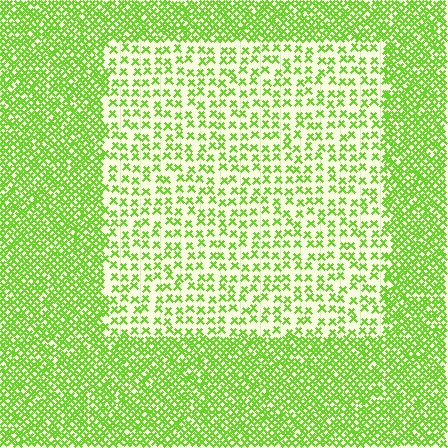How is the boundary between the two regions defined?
The boundary is defined by a change in element density (approximately 2.5x ratio). All elements are the same color, size, and shape.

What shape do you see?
I see a rectangle.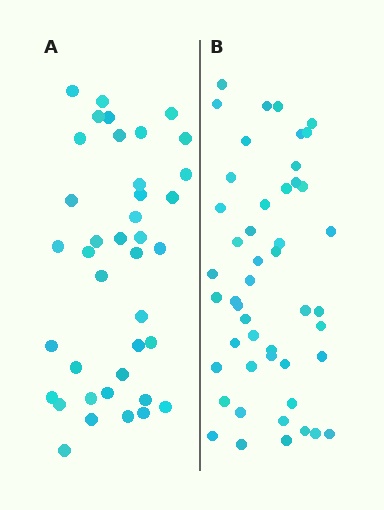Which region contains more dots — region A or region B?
Region B (the right region) has more dots.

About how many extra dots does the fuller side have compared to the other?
Region B has roughly 8 or so more dots than region A.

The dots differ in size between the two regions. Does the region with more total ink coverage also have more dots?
No. Region A has more total ink coverage because its dots are larger, but region B actually contains more individual dots. Total area can be misleading — the number of items is what matters here.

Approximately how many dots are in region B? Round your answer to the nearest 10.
About 50 dots. (The exact count is 48, which rounds to 50.)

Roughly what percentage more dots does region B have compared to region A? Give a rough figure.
About 25% more.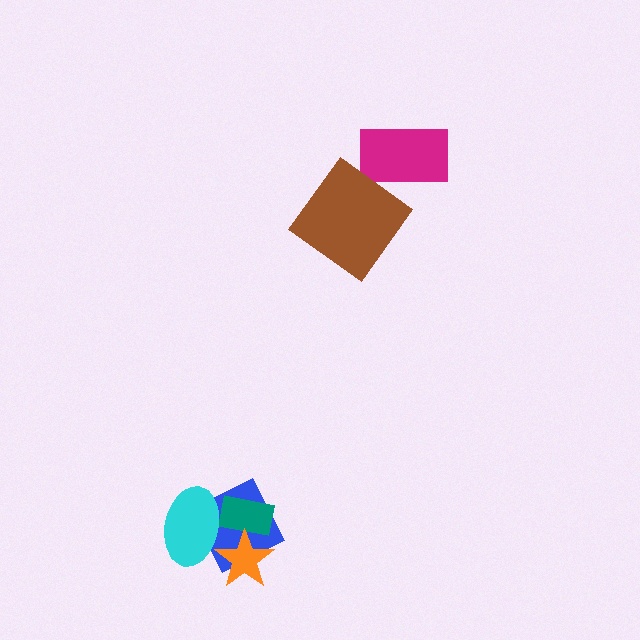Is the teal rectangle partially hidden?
Yes, it is partially covered by another shape.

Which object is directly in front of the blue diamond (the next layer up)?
The teal rectangle is directly in front of the blue diamond.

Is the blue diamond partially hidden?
Yes, it is partially covered by another shape.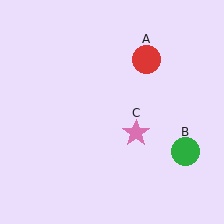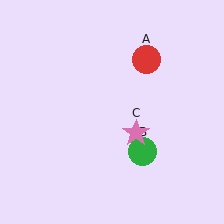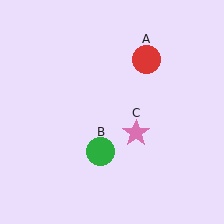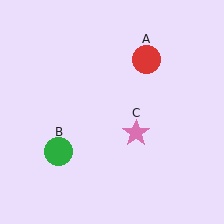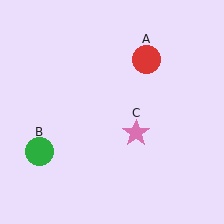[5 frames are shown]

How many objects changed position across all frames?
1 object changed position: green circle (object B).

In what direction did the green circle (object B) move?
The green circle (object B) moved left.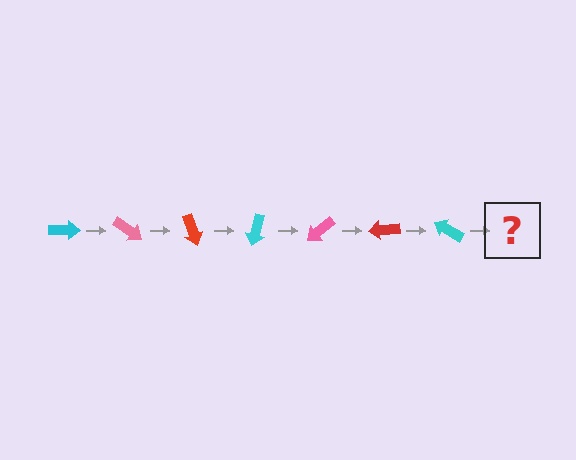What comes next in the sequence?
The next element should be a pink arrow, rotated 245 degrees from the start.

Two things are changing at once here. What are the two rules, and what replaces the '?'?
The two rules are that it rotates 35 degrees each step and the color cycles through cyan, pink, and red. The '?' should be a pink arrow, rotated 245 degrees from the start.